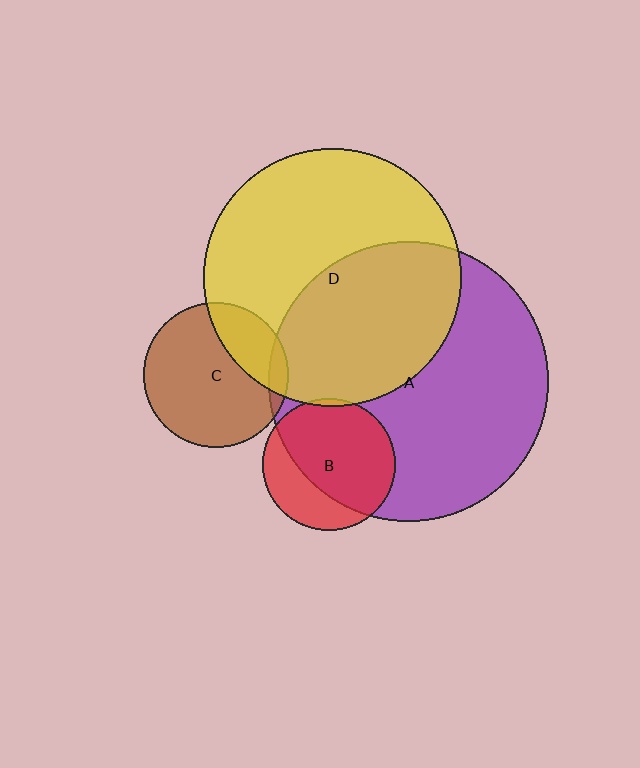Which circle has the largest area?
Circle A (purple).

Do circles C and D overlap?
Yes.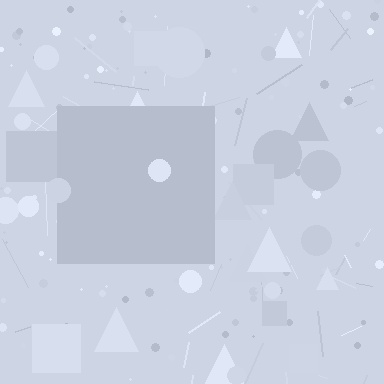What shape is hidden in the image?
A square is hidden in the image.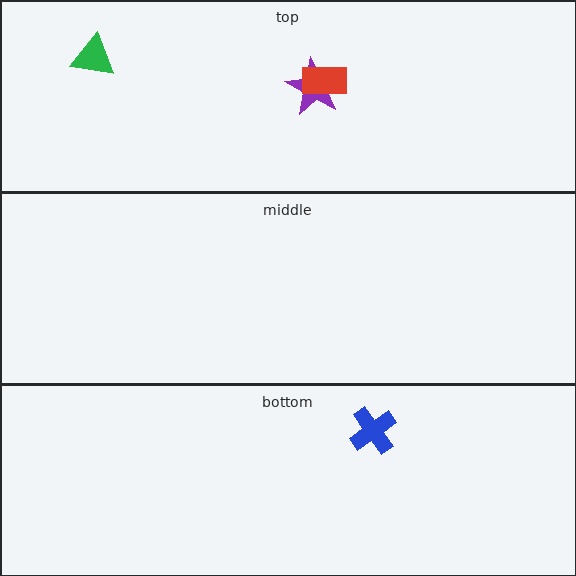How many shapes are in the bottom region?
1.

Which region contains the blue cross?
The bottom region.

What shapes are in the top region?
The purple star, the green triangle, the red rectangle.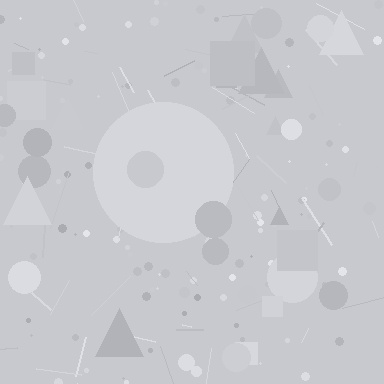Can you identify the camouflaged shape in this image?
The camouflaged shape is a circle.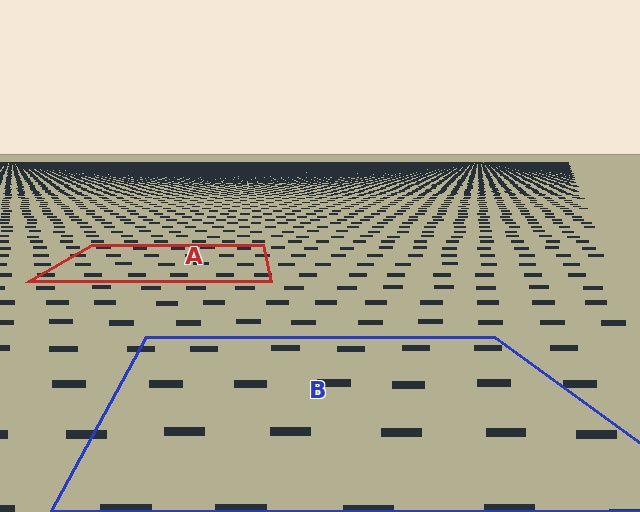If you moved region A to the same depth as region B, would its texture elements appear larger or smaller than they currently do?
They would appear larger. At a closer depth, the same texture elements are projected at a bigger on-screen size.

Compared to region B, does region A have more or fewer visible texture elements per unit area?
Region A has more texture elements per unit area — they are packed more densely because it is farther away.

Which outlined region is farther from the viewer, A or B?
Region A is farther from the viewer — the texture elements inside it appear smaller and more densely packed.